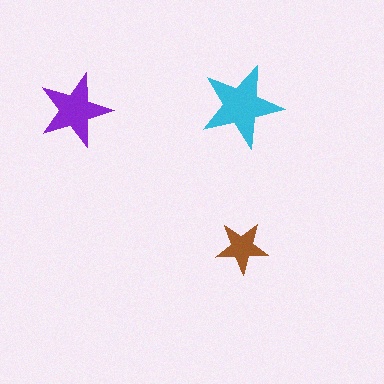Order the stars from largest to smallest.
the cyan one, the purple one, the brown one.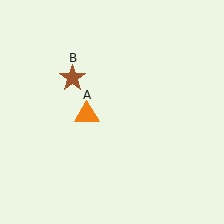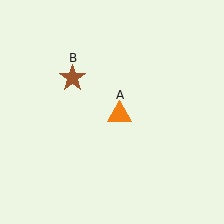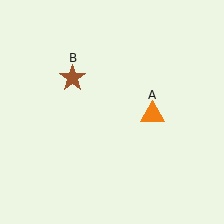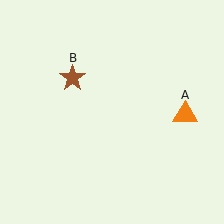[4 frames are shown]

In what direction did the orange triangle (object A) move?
The orange triangle (object A) moved right.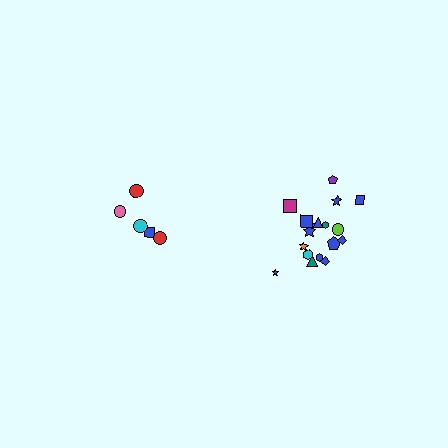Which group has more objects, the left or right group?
The right group.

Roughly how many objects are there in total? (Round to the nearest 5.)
Roughly 25 objects in total.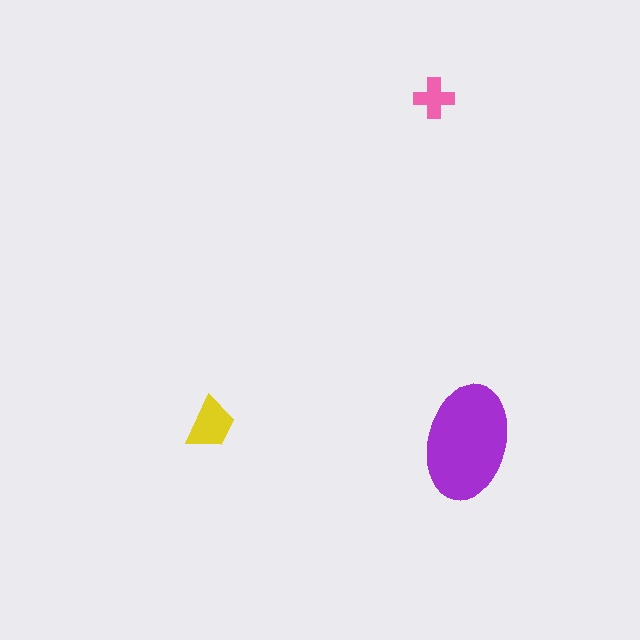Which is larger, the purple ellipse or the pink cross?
The purple ellipse.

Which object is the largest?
The purple ellipse.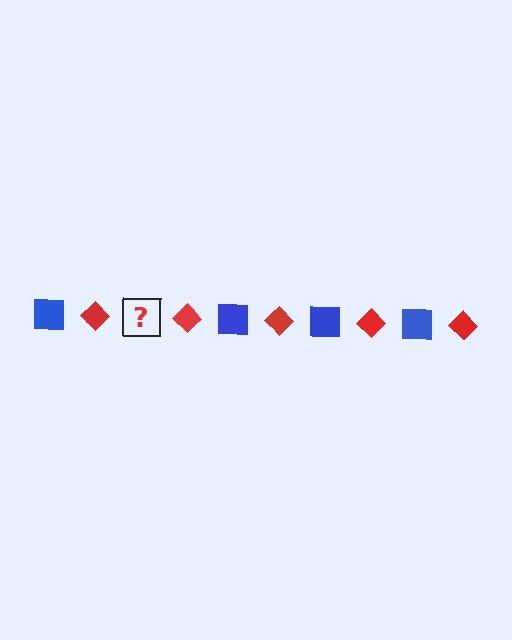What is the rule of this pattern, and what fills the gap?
The rule is that the pattern alternates between blue square and red diamond. The gap should be filled with a blue square.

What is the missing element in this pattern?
The missing element is a blue square.